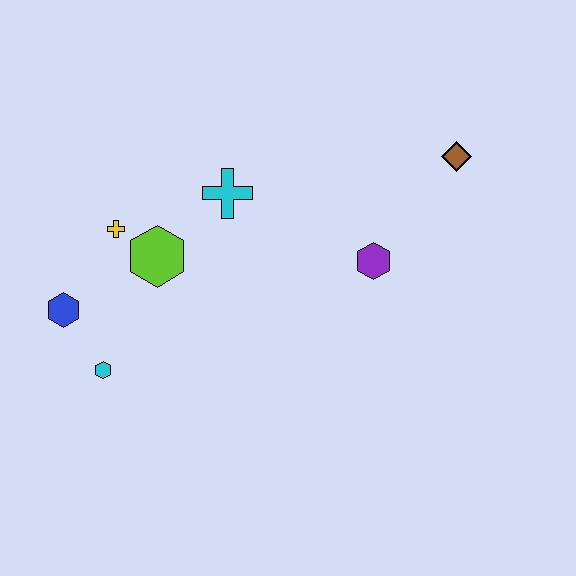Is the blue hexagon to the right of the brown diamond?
No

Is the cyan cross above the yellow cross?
Yes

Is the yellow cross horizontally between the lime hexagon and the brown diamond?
No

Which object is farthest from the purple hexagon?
The blue hexagon is farthest from the purple hexagon.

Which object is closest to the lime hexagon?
The yellow cross is closest to the lime hexagon.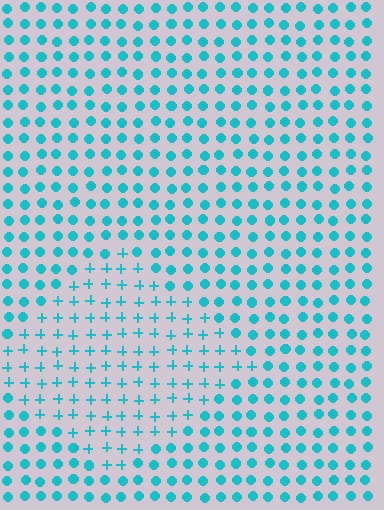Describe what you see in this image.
The image is filled with small cyan elements arranged in a uniform grid. A diamond-shaped region contains plus signs, while the surrounding area contains circles. The boundary is defined purely by the change in element shape.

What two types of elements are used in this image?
The image uses plus signs inside the diamond region and circles outside it.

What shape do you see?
I see a diamond.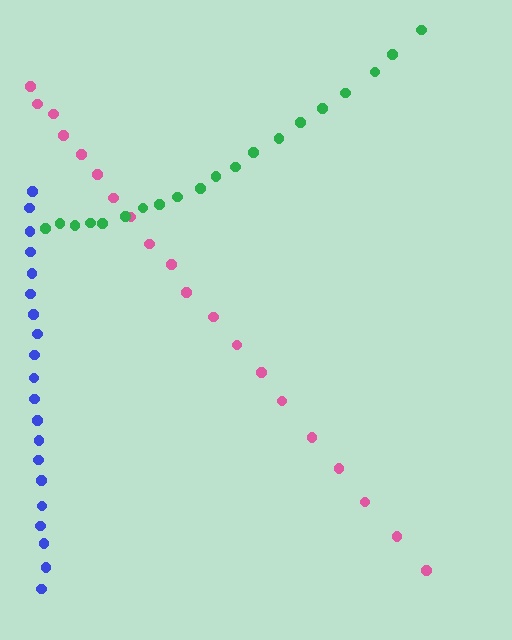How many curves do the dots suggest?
There are 3 distinct paths.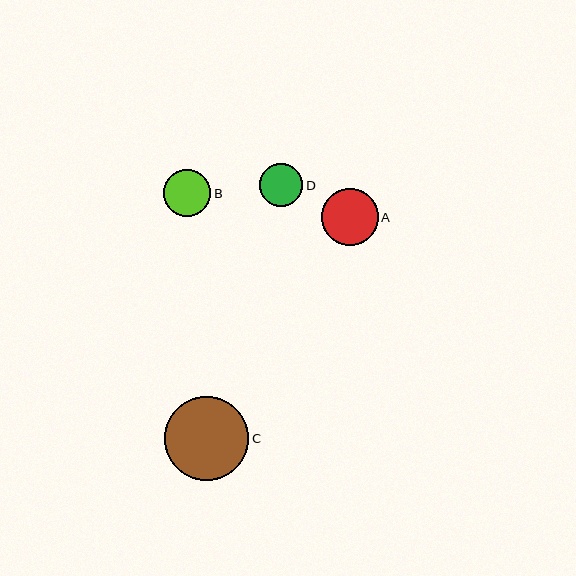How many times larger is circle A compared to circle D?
Circle A is approximately 1.3 times the size of circle D.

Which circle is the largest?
Circle C is the largest with a size of approximately 84 pixels.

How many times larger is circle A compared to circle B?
Circle A is approximately 1.2 times the size of circle B.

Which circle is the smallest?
Circle D is the smallest with a size of approximately 43 pixels.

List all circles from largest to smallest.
From largest to smallest: C, A, B, D.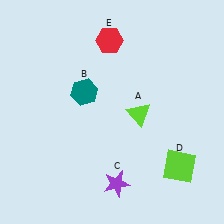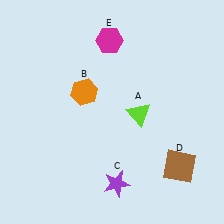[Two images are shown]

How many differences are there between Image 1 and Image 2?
There are 3 differences between the two images.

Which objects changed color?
B changed from teal to orange. D changed from lime to brown. E changed from red to magenta.